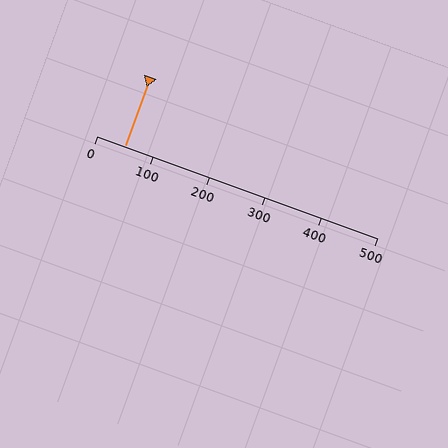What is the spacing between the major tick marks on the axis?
The major ticks are spaced 100 apart.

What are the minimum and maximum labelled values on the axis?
The axis runs from 0 to 500.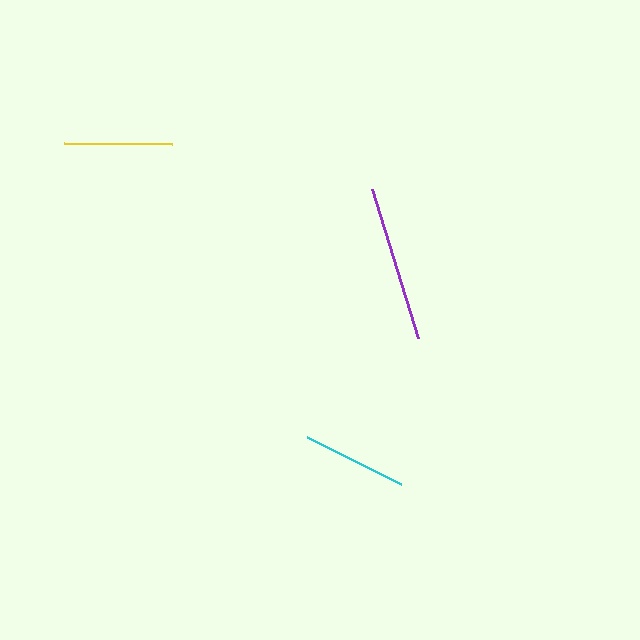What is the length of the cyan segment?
The cyan segment is approximately 105 pixels long.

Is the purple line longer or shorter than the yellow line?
The purple line is longer than the yellow line.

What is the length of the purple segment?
The purple segment is approximately 156 pixels long.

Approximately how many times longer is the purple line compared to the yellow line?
The purple line is approximately 1.4 times the length of the yellow line.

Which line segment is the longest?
The purple line is the longest at approximately 156 pixels.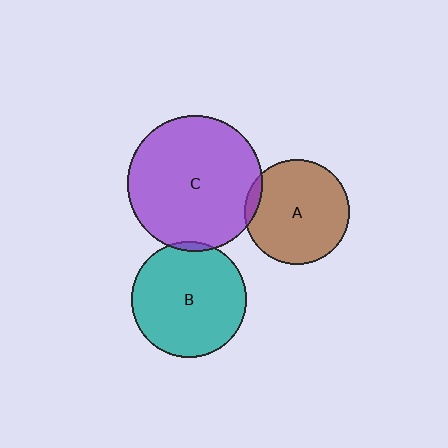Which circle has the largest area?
Circle C (purple).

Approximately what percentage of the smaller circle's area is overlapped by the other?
Approximately 5%.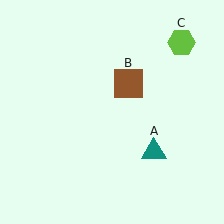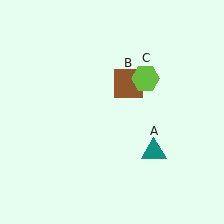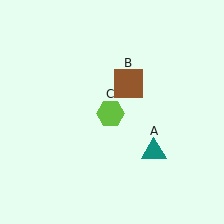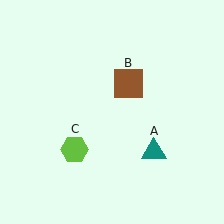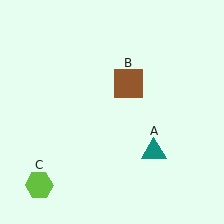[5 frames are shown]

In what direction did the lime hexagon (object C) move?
The lime hexagon (object C) moved down and to the left.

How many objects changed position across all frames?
1 object changed position: lime hexagon (object C).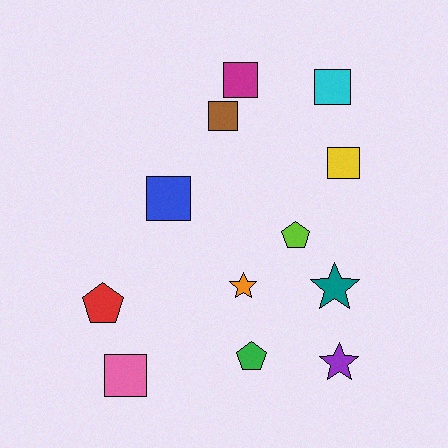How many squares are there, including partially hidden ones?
There are 6 squares.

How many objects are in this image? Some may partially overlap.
There are 12 objects.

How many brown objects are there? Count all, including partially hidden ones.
There is 1 brown object.